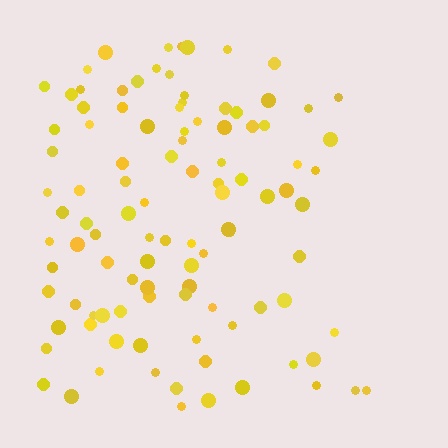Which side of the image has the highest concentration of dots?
The left.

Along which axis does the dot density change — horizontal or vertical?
Horizontal.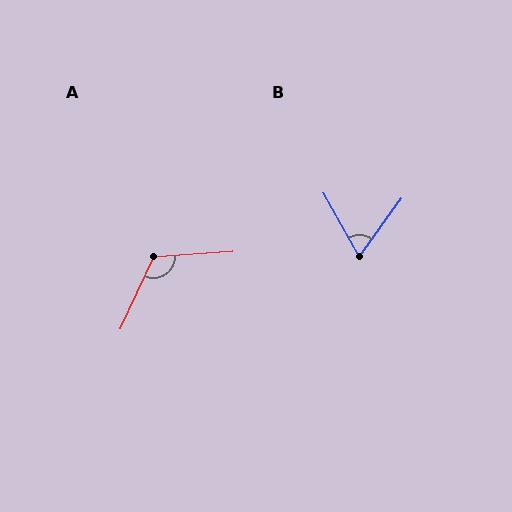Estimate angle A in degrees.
Approximately 118 degrees.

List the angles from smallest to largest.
B (66°), A (118°).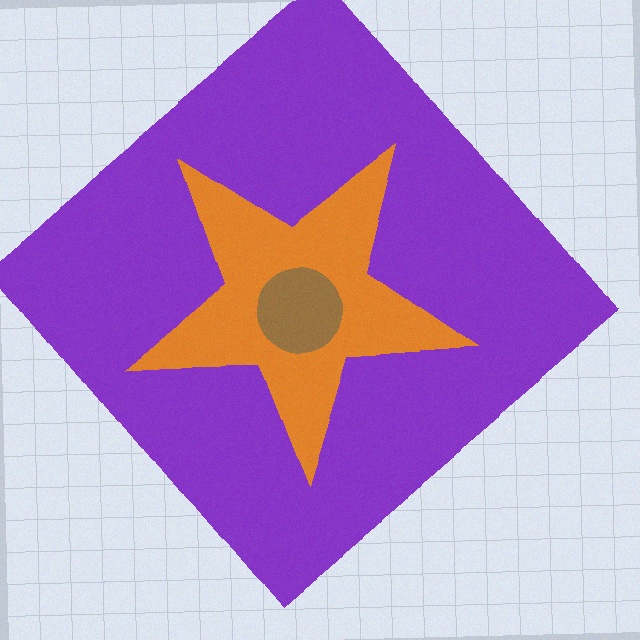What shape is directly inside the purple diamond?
The orange star.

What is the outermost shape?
The purple diamond.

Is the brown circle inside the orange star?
Yes.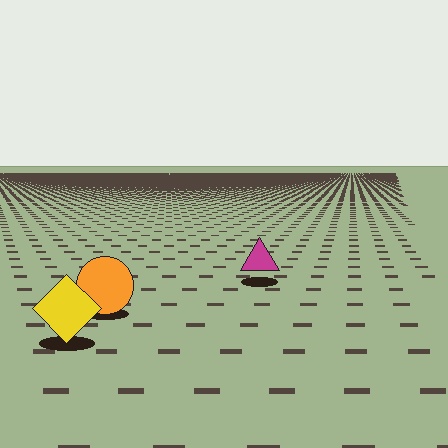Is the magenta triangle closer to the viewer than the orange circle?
No. The orange circle is closer — you can tell from the texture gradient: the ground texture is coarser near it.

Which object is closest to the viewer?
The yellow diamond is closest. The texture marks near it are larger and more spread out.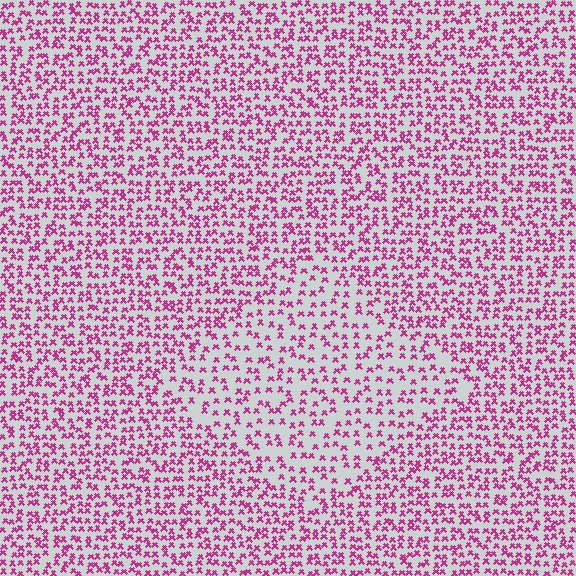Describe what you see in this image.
The image contains small magenta elements arranged at two different densities. A diamond-shaped region is visible where the elements are less densely packed than the surrounding area.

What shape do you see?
I see a diamond.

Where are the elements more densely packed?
The elements are more densely packed outside the diamond boundary.